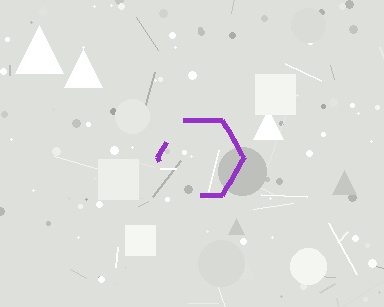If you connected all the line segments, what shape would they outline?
They would outline a hexagon.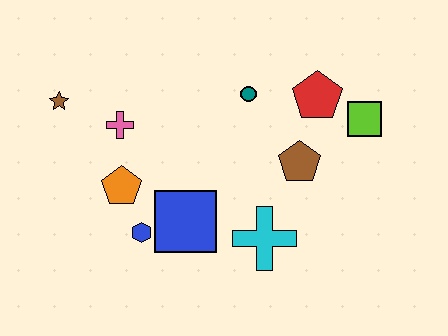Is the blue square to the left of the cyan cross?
Yes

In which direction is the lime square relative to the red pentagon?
The lime square is to the right of the red pentagon.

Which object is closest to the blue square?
The blue hexagon is closest to the blue square.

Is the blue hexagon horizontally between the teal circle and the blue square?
No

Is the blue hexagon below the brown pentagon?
Yes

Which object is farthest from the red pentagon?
The brown star is farthest from the red pentagon.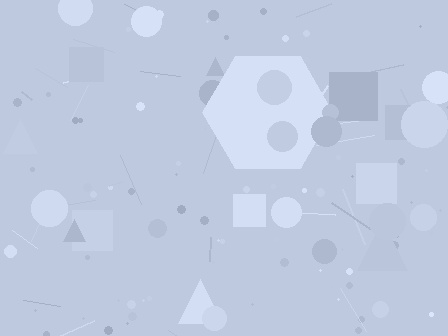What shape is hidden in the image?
A hexagon is hidden in the image.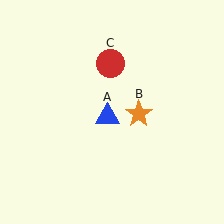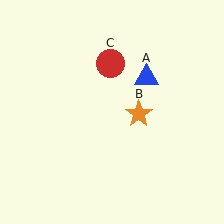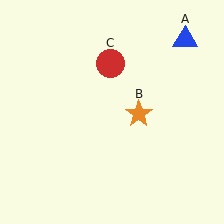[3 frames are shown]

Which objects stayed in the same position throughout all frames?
Orange star (object B) and red circle (object C) remained stationary.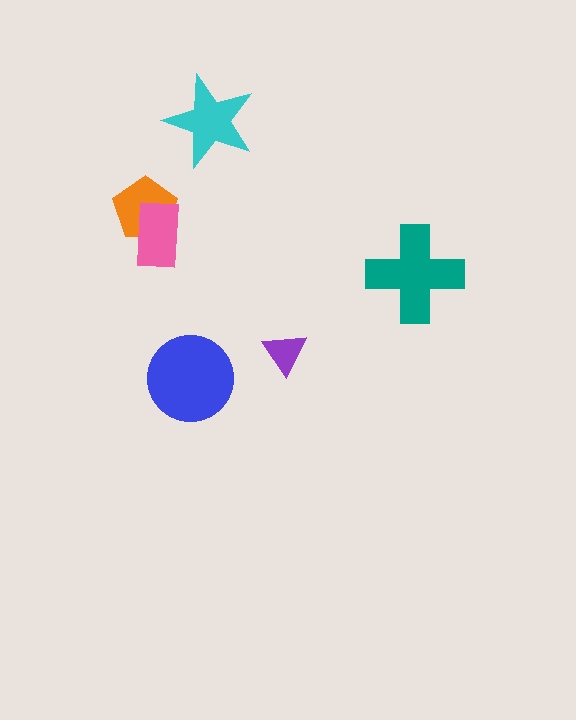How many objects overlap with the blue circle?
0 objects overlap with the blue circle.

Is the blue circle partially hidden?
No, no other shape covers it.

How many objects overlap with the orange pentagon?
1 object overlaps with the orange pentagon.